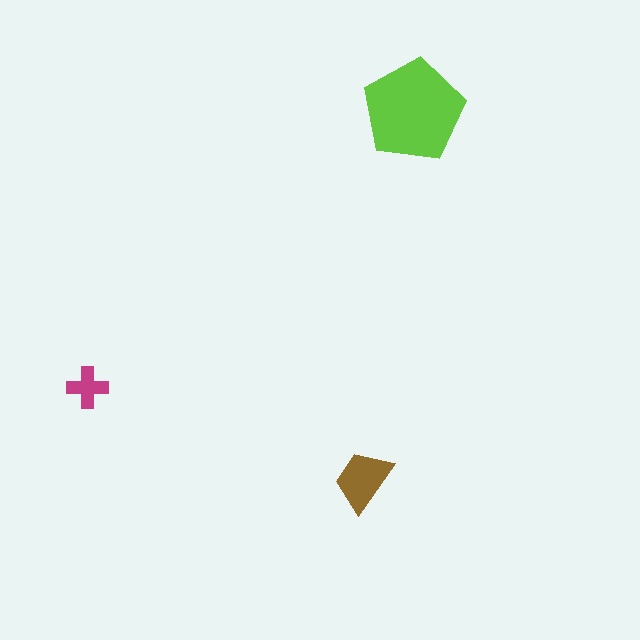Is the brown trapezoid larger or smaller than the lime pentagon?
Smaller.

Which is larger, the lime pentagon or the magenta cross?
The lime pentagon.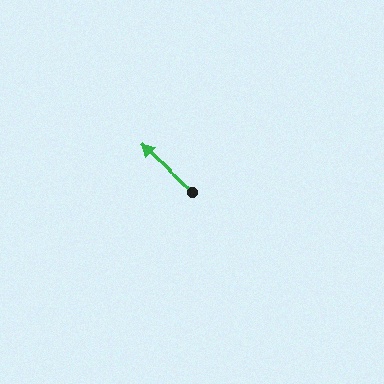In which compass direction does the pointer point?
Northwest.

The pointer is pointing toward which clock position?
Roughly 10 o'clock.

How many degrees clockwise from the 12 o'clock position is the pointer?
Approximately 312 degrees.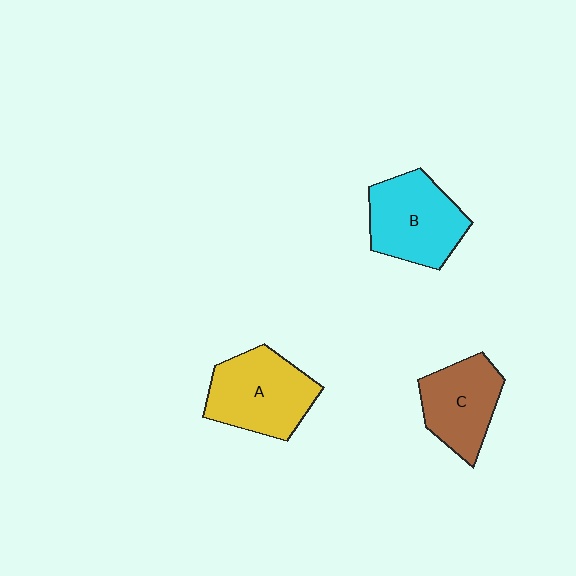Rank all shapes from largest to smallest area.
From largest to smallest: A (yellow), B (cyan), C (brown).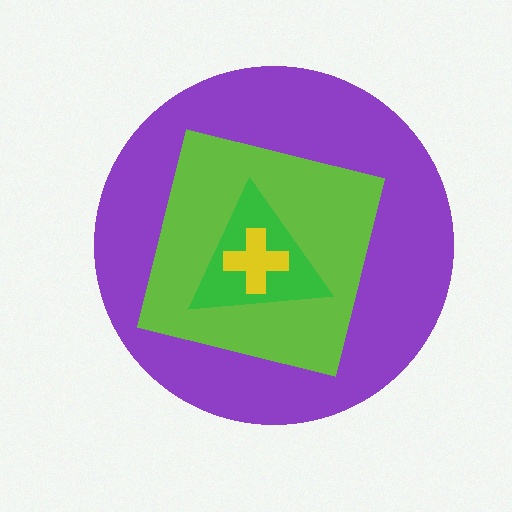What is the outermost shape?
The purple circle.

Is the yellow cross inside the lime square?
Yes.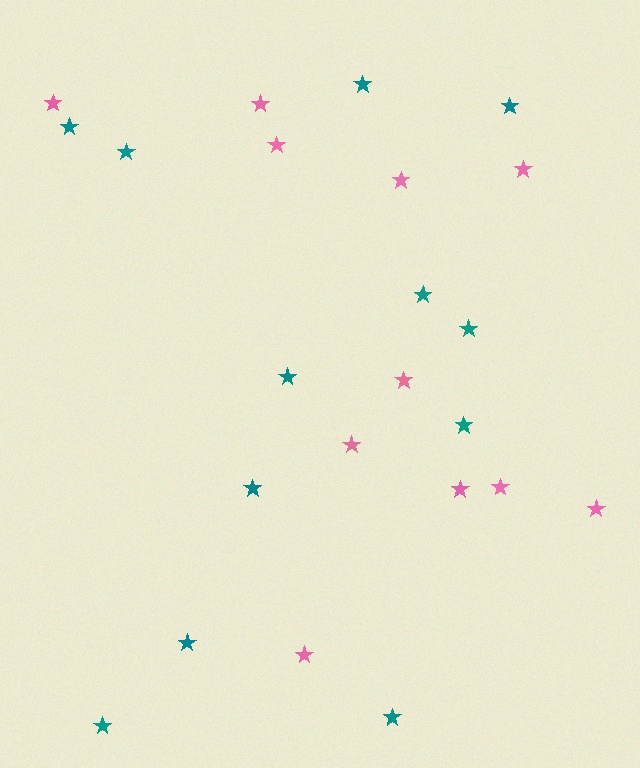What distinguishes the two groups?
There are 2 groups: one group of pink stars (11) and one group of teal stars (12).